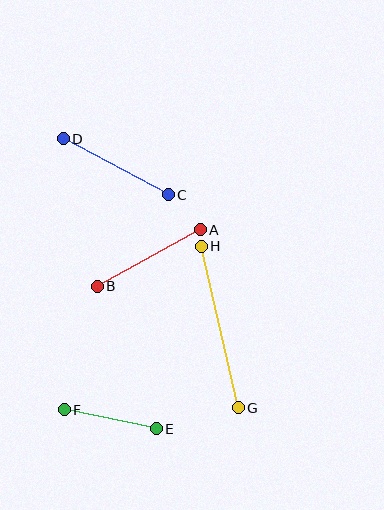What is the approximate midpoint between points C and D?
The midpoint is at approximately (116, 167) pixels.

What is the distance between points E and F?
The distance is approximately 94 pixels.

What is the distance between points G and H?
The distance is approximately 166 pixels.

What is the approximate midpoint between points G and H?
The midpoint is at approximately (220, 327) pixels.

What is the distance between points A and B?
The distance is approximately 117 pixels.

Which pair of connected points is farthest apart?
Points G and H are farthest apart.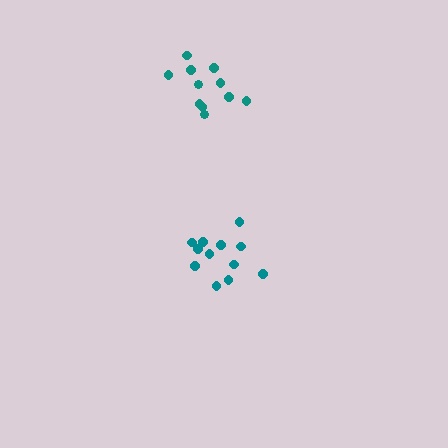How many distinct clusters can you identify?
There are 2 distinct clusters.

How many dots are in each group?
Group 1: 11 dots, Group 2: 12 dots (23 total).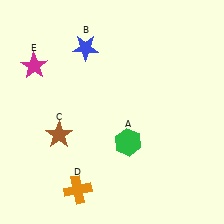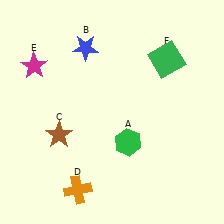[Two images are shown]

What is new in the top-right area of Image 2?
A green square (F) was added in the top-right area of Image 2.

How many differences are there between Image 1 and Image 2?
There is 1 difference between the two images.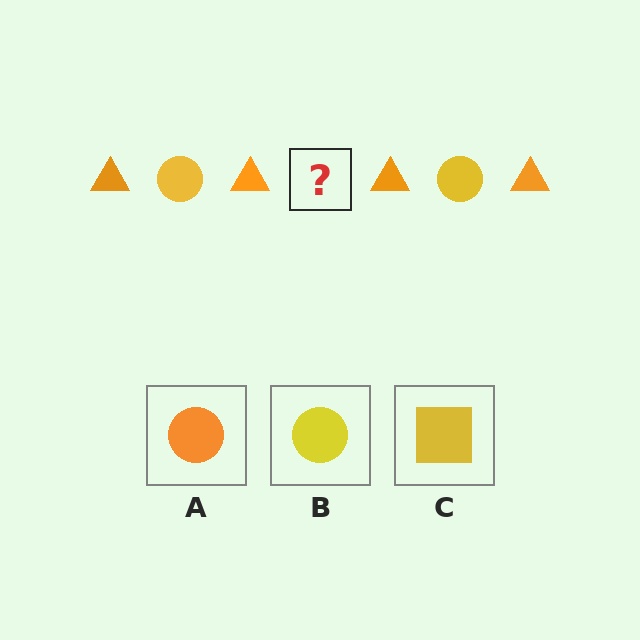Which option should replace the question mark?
Option B.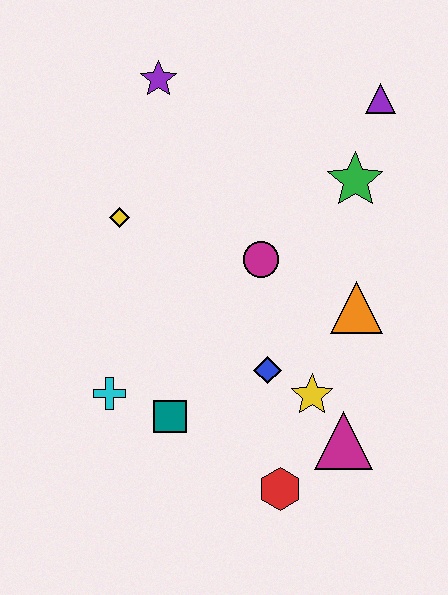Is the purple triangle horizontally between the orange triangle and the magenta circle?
No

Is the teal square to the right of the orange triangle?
No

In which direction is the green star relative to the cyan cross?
The green star is to the right of the cyan cross.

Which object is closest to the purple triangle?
The green star is closest to the purple triangle.